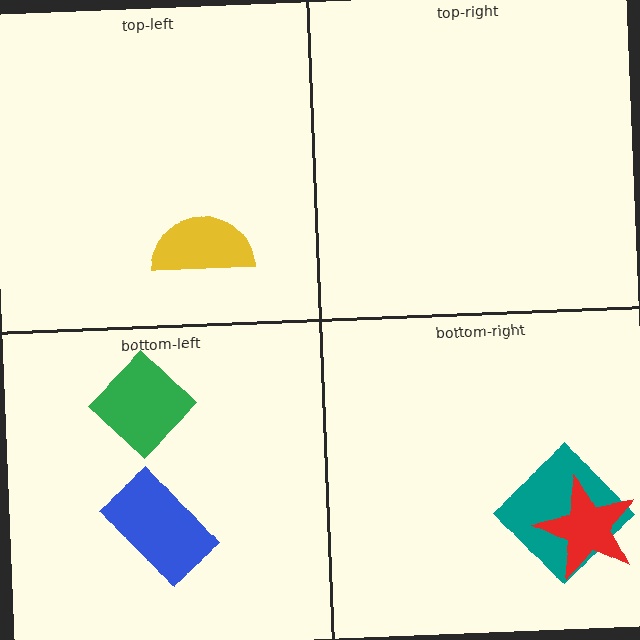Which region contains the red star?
The bottom-right region.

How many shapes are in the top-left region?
1.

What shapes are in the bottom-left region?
The green diamond, the blue rectangle.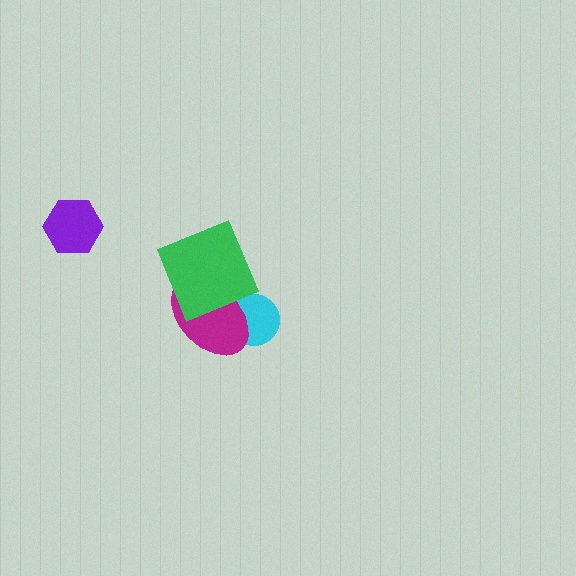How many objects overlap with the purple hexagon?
0 objects overlap with the purple hexagon.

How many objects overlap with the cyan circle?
1 object overlaps with the cyan circle.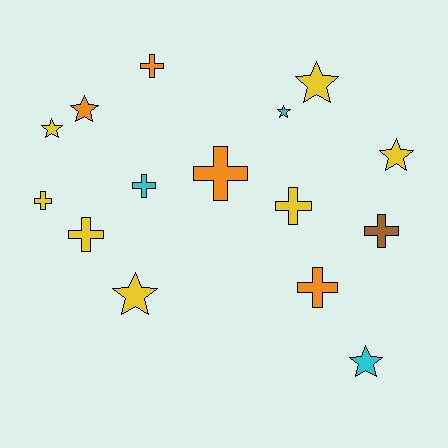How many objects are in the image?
There are 15 objects.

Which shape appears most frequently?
Cross, with 8 objects.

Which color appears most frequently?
Yellow, with 7 objects.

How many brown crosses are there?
There is 1 brown cross.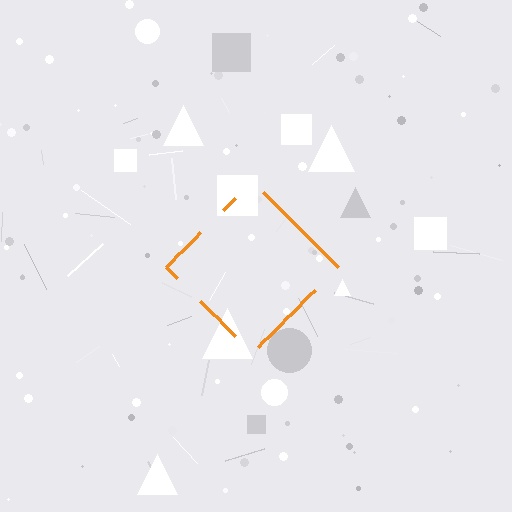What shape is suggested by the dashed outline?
The dashed outline suggests a diamond.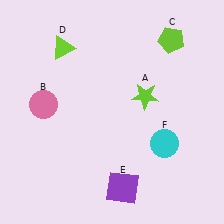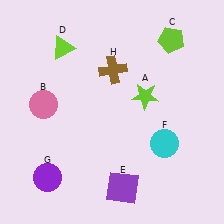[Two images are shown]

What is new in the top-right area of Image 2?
A brown cross (H) was added in the top-right area of Image 2.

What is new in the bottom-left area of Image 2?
A purple circle (G) was added in the bottom-left area of Image 2.